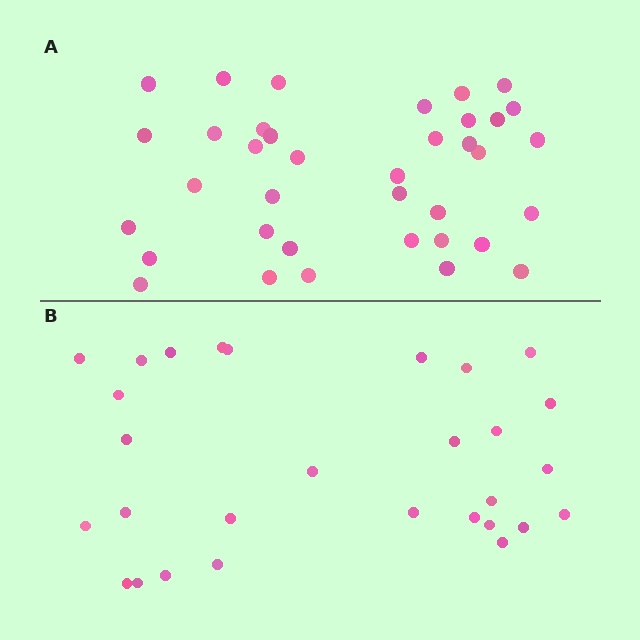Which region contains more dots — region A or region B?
Region A (the top region) has more dots.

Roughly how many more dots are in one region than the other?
Region A has roughly 8 or so more dots than region B.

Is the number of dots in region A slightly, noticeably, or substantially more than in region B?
Region A has noticeably more, but not dramatically so. The ratio is roughly 1.3 to 1.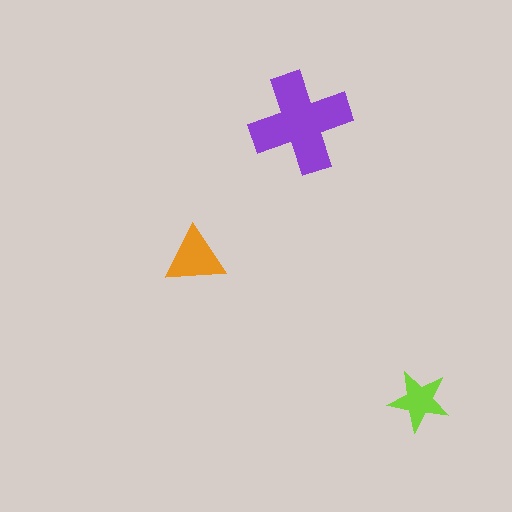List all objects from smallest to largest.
The lime star, the orange triangle, the purple cross.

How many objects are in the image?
There are 3 objects in the image.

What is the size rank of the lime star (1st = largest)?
3rd.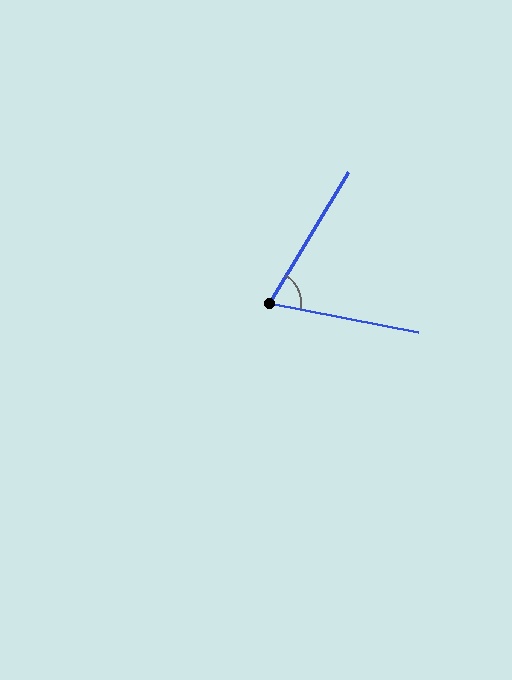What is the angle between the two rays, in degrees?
Approximately 70 degrees.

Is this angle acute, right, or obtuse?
It is acute.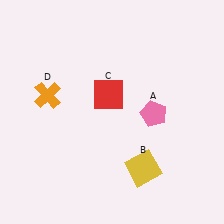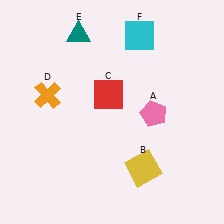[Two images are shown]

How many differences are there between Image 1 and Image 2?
There are 2 differences between the two images.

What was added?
A teal triangle (E), a cyan square (F) were added in Image 2.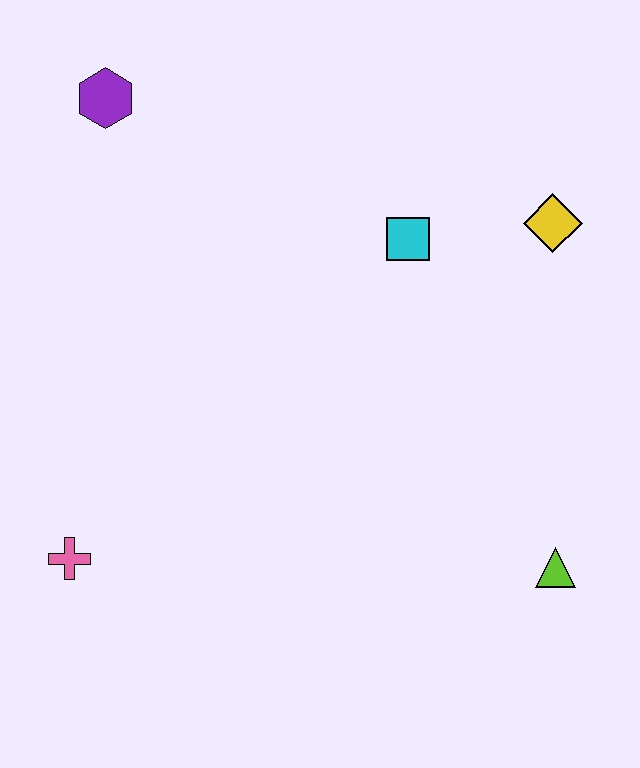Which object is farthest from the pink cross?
The yellow diamond is farthest from the pink cross.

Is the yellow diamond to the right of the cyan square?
Yes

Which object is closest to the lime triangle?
The yellow diamond is closest to the lime triangle.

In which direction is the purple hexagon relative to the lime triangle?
The purple hexagon is above the lime triangle.